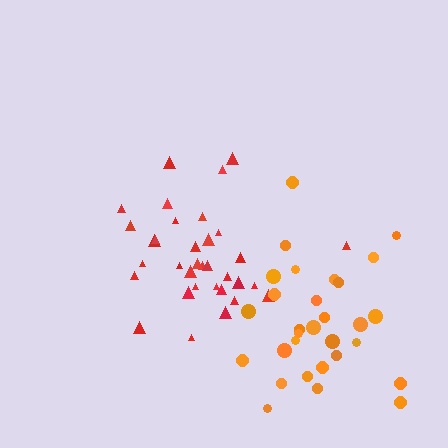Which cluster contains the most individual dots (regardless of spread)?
Red (34).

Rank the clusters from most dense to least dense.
red, orange.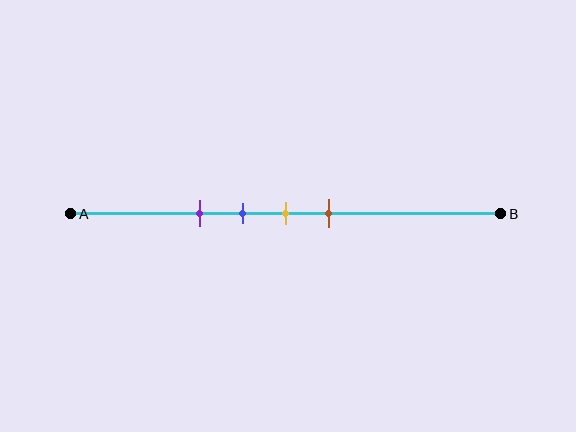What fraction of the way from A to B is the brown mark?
The brown mark is approximately 60% (0.6) of the way from A to B.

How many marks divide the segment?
There are 4 marks dividing the segment.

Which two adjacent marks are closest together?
The blue and yellow marks are the closest adjacent pair.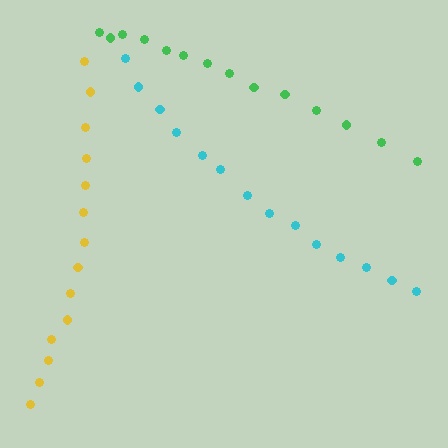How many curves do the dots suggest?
There are 3 distinct paths.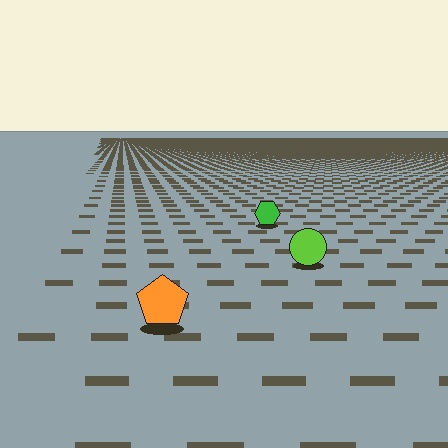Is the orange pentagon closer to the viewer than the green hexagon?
Yes. The orange pentagon is closer — you can tell from the texture gradient: the ground texture is coarser near it.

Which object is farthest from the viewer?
The green hexagon is farthest from the viewer. It appears smaller and the ground texture around it is denser.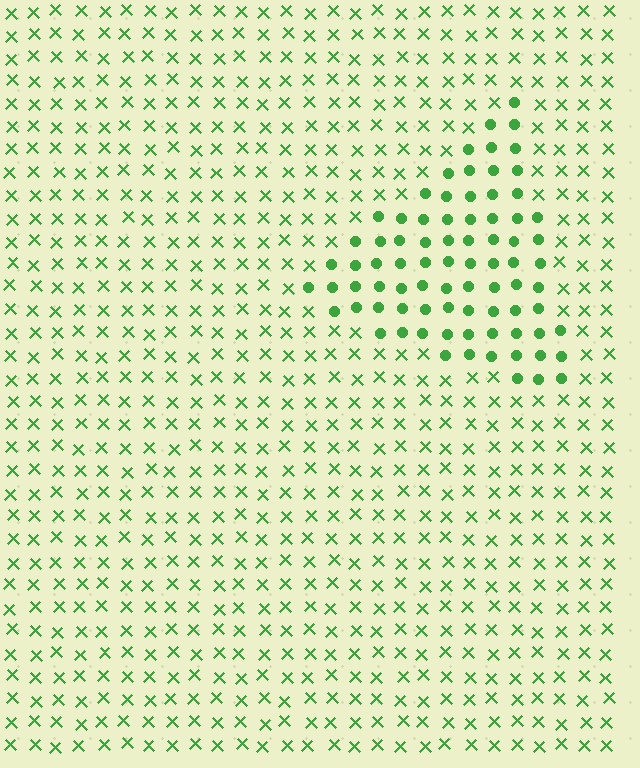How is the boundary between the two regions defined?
The boundary is defined by a change in element shape: circles inside vs. X marks outside. All elements share the same color and spacing.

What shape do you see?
I see a triangle.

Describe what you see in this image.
The image is filled with small green elements arranged in a uniform grid. A triangle-shaped region contains circles, while the surrounding area contains X marks. The boundary is defined purely by the change in element shape.